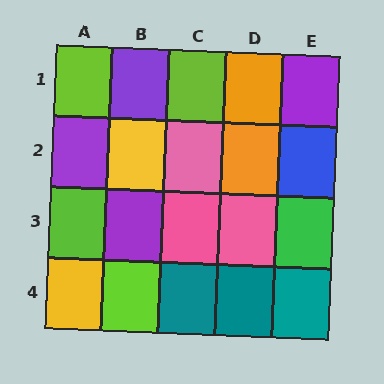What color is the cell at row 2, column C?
Pink.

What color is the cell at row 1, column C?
Lime.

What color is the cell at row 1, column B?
Purple.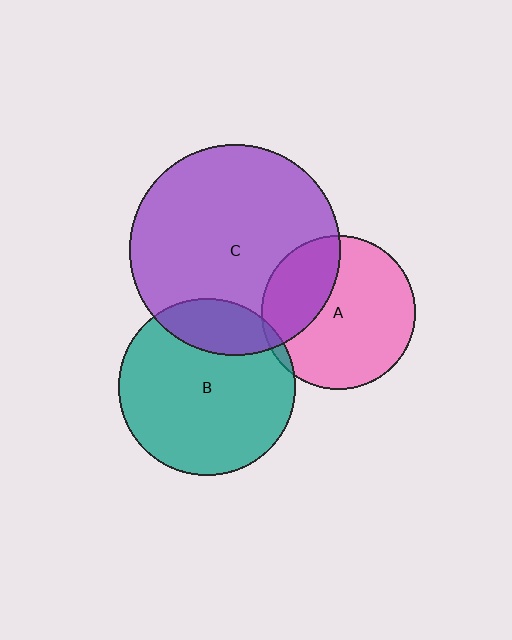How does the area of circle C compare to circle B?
Approximately 1.4 times.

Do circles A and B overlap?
Yes.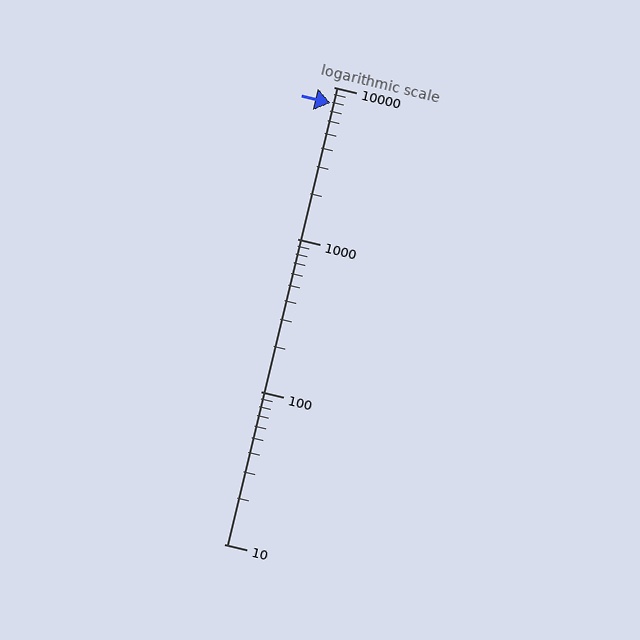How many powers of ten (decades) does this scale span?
The scale spans 3 decades, from 10 to 10000.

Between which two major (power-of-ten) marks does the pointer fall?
The pointer is between 1000 and 10000.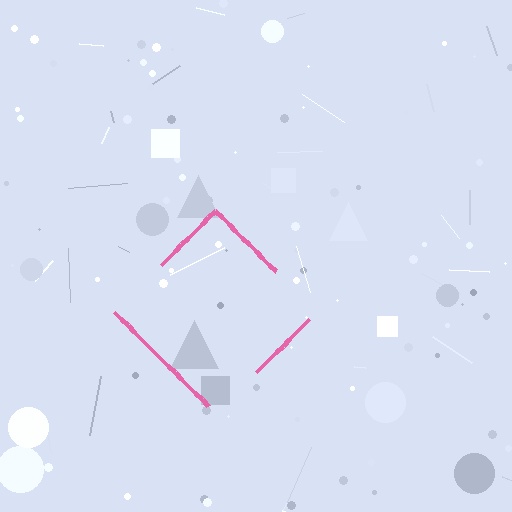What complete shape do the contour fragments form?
The contour fragments form a diamond.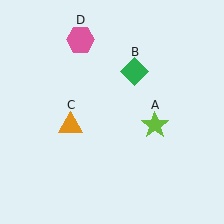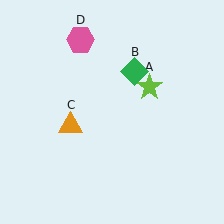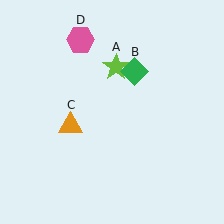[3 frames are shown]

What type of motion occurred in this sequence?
The lime star (object A) rotated counterclockwise around the center of the scene.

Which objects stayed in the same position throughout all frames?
Green diamond (object B) and orange triangle (object C) and pink hexagon (object D) remained stationary.